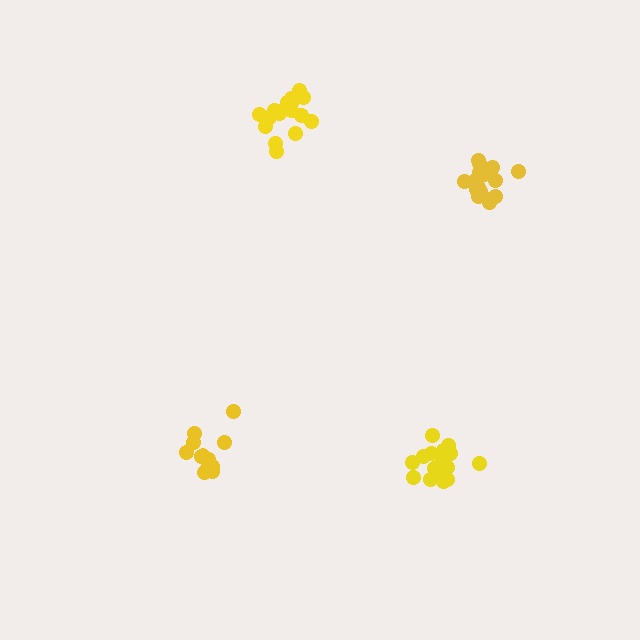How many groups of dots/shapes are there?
There are 4 groups.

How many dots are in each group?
Group 1: 17 dots, Group 2: 16 dots, Group 3: 17 dots, Group 4: 13 dots (63 total).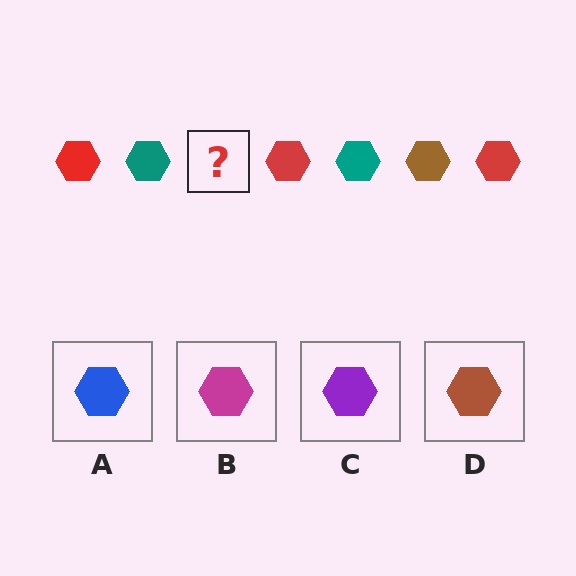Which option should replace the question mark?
Option D.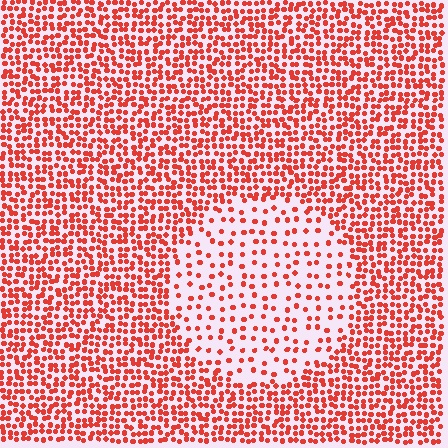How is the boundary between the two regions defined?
The boundary is defined by a change in element density (approximately 2.5x ratio). All elements are the same color, size, and shape.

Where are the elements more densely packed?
The elements are more densely packed outside the circle boundary.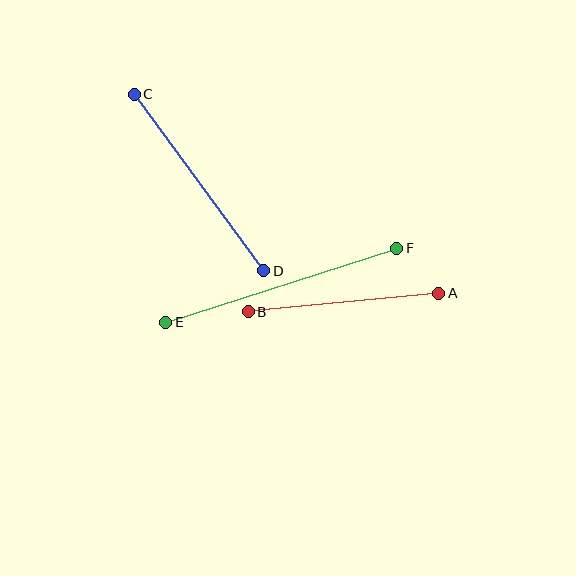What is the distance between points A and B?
The distance is approximately 191 pixels.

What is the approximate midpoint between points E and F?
The midpoint is at approximately (281, 285) pixels.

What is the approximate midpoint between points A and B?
The midpoint is at approximately (343, 303) pixels.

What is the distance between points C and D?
The distance is approximately 219 pixels.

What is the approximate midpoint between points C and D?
The midpoint is at approximately (199, 183) pixels.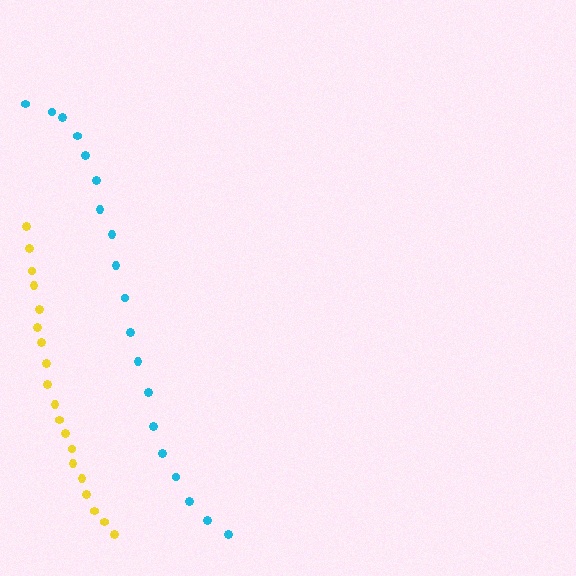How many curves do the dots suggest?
There are 2 distinct paths.